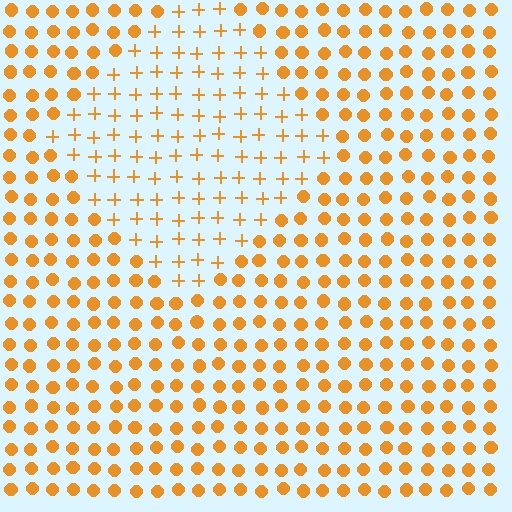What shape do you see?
I see a diamond.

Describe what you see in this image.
The image is filled with small orange elements arranged in a uniform grid. A diamond-shaped region contains plus signs, while the surrounding area contains circles. The boundary is defined purely by the change in element shape.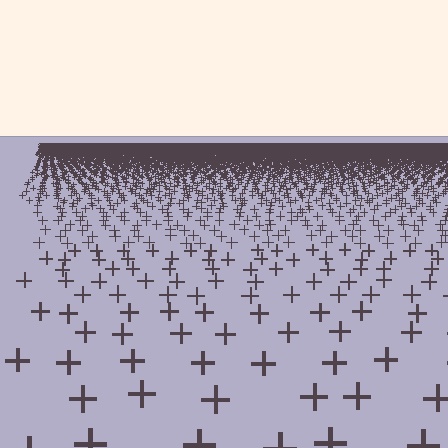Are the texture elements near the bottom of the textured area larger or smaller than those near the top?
Larger. Near the bottom, elements are closer to the viewer and appear at a bigger on-screen size.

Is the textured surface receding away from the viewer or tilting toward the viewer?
The surface is receding away from the viewer. Texture elements get smaller and denser toward the top.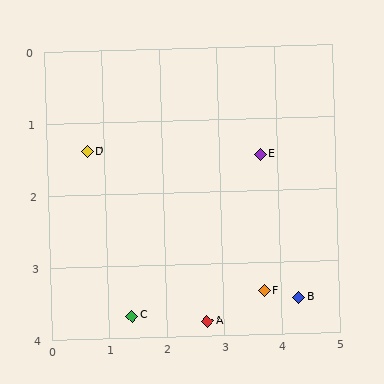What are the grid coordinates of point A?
Point A is at approximately (2.7, 3.8).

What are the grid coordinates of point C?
Point C is at approximately (1.4, 3.7).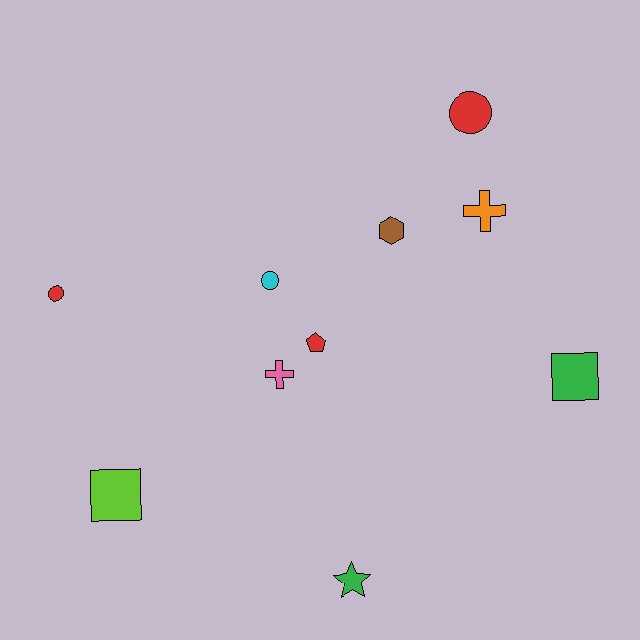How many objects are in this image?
There are 10 objects.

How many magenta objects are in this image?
There are no magenta objects.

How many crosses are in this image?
There are 2 crosses.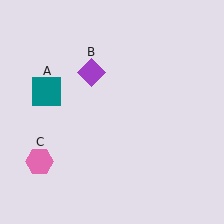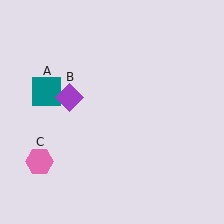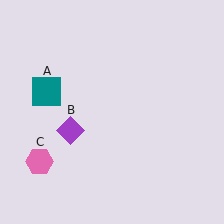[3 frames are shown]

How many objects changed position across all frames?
1 object changed position: purple diamond (object B).